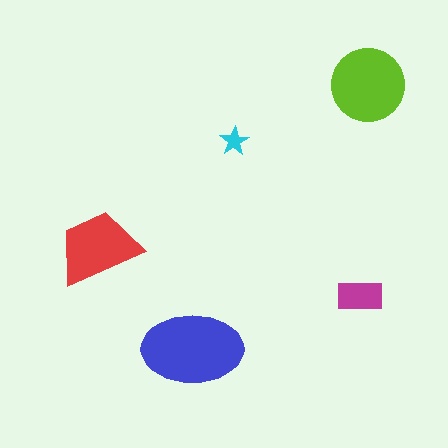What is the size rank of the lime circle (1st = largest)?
2nd.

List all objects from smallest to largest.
The cyan star, the magenta rectangle, the red trapezoid, the lime circle, the blue ellipse.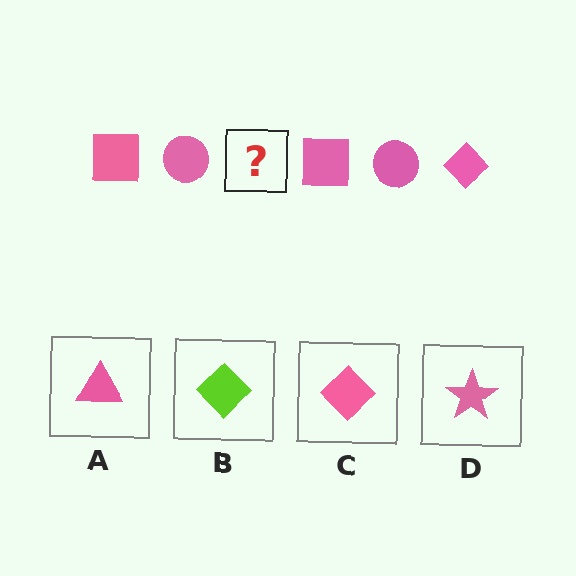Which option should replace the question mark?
Option C.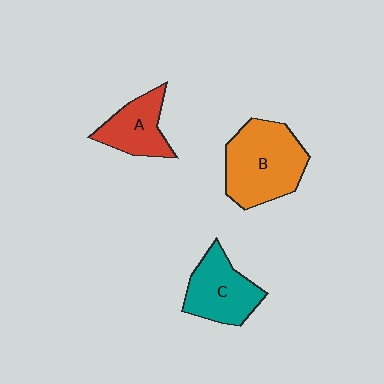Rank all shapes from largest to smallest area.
From largest to smallest: B (orange), C (teal), A (red).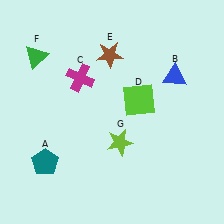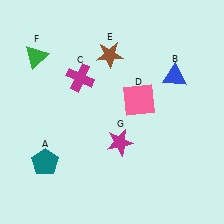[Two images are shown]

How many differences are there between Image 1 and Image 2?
There are 2 differences between the two images.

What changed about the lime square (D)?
In Image 1, D is lime. In Image 2, it changed to pink.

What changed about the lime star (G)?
In Image 1, G is lime. In Image 2, it changed to magenta.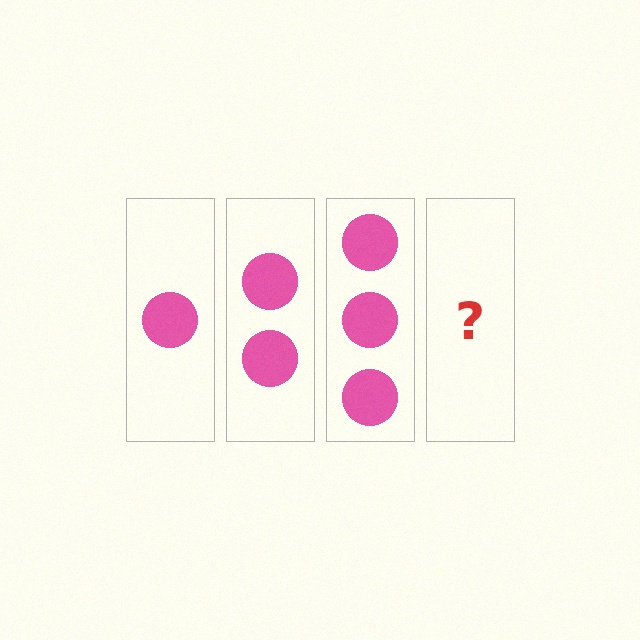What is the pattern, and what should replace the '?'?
The pattern is that each step adds one more circle. The '?' should be 4 circles.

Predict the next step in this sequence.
The next step is 4 circles.